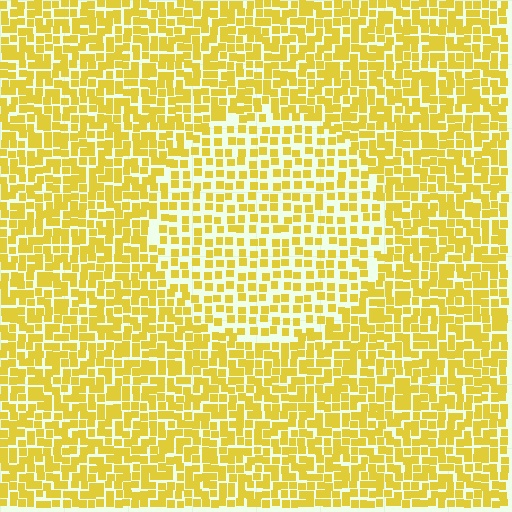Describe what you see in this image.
The image contains small yellow elements arranged at two different densities. A circle-shaped region is visible where the elements are less densely packed than the surrounding area.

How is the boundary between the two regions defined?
The boundary is defined by a change in element density (approximately 1.6x ratio). All elements are the same color, size, and shape.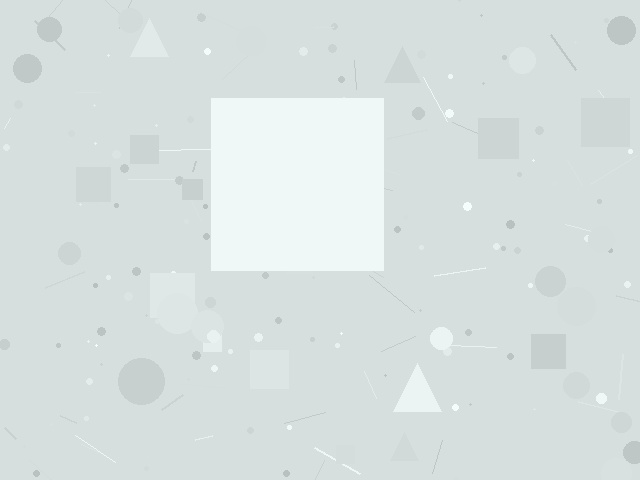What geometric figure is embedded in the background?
A square is embedded in the background.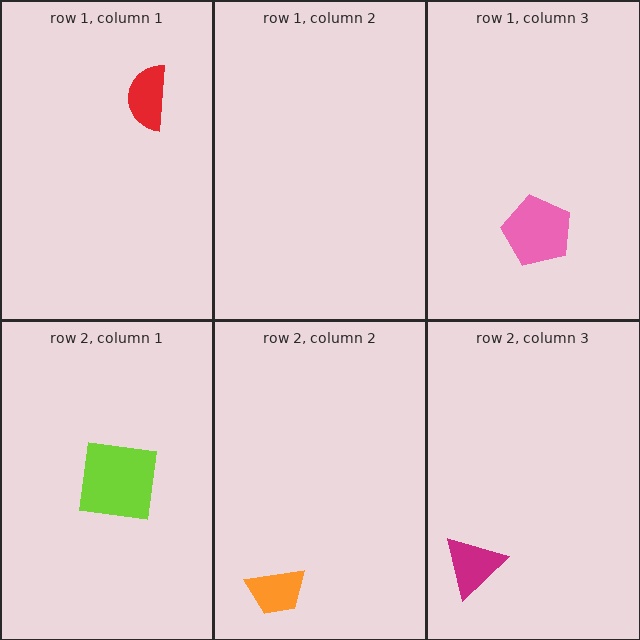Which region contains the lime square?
The row 2, column 1 region.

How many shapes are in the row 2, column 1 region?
1.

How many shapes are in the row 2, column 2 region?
1.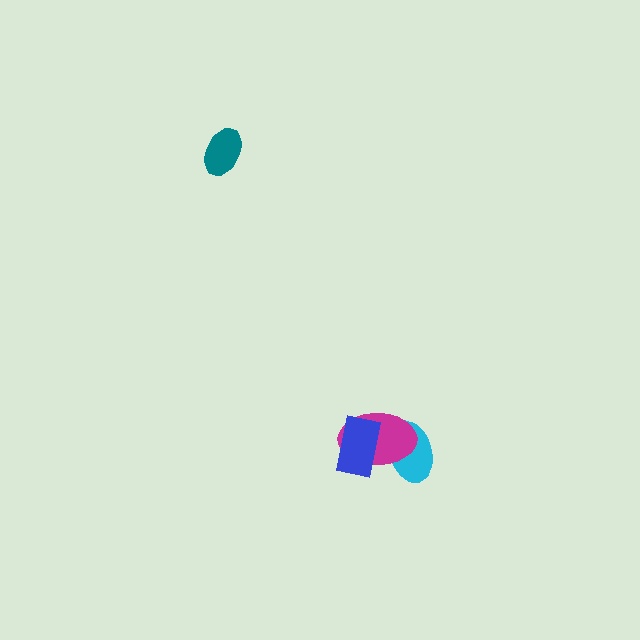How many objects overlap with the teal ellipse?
0 objects overlap with the teal ellipse.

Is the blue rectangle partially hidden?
No, no other shape covers it.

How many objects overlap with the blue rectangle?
2 objects overlap with the blue rectangle.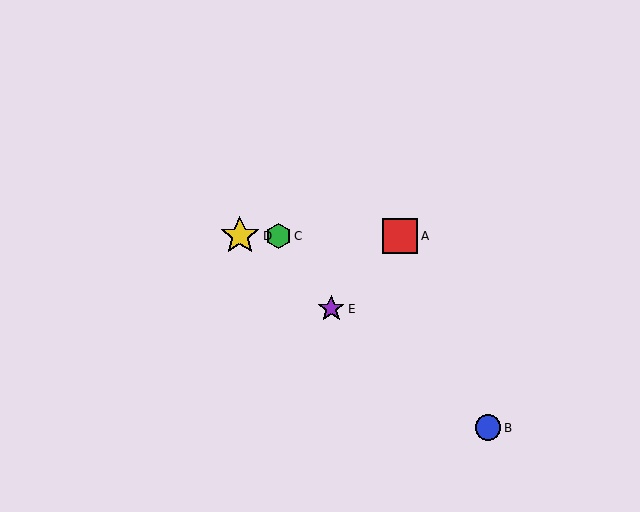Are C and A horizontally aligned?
Yes, both are at y≈236.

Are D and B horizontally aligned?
No, D is at y≈236 and B is at y≈428.